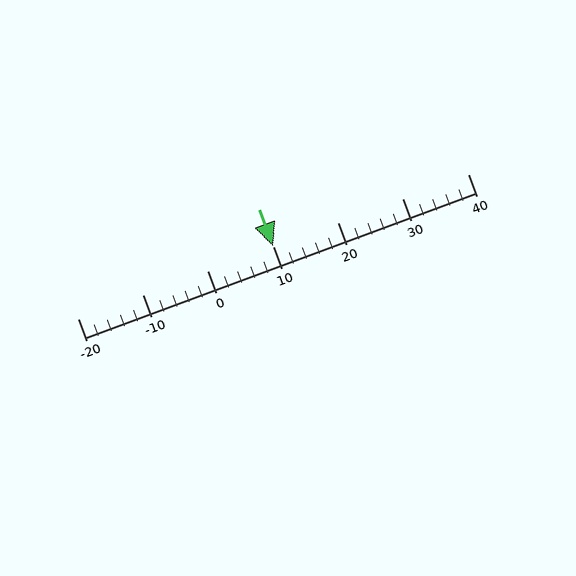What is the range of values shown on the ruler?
The ruler shows values from -20 to 40.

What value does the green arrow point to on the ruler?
The green arrow points to approximately 10.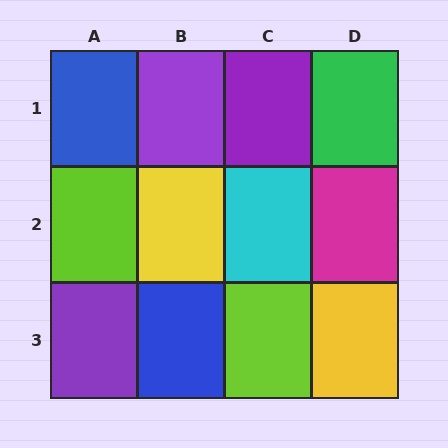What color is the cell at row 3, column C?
Lime.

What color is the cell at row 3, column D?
Yellow.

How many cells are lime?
2 cells are lime.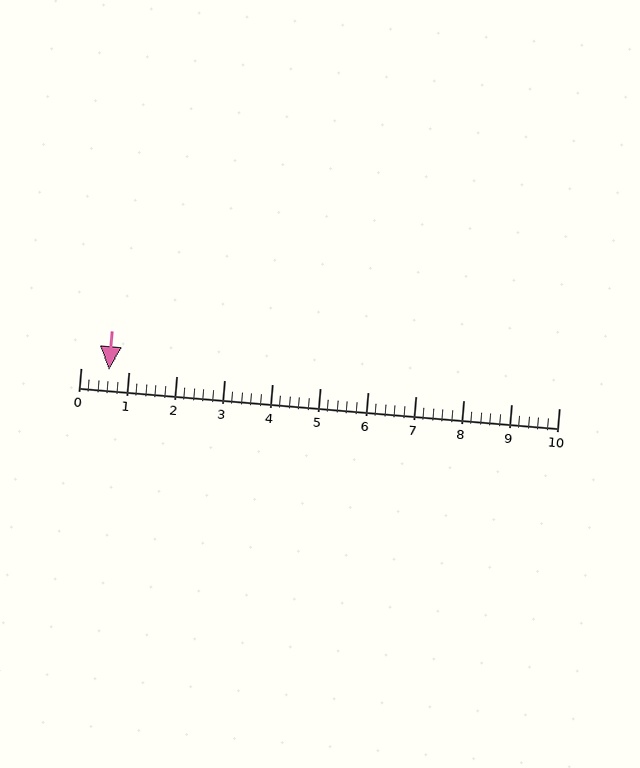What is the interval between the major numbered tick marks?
The major tick marks are spaced 1 units apart.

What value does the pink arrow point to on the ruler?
The pink arrow points to approximately 0.6.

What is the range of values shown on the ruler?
The ruler shows values from 0 to 10.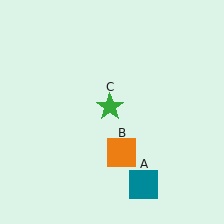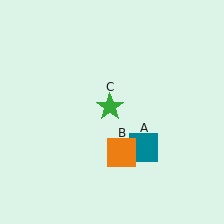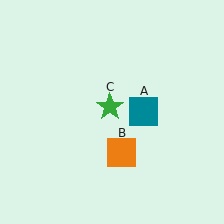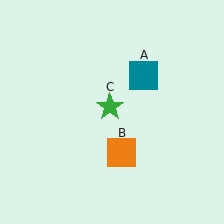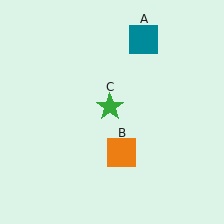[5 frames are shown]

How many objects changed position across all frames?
1 object changed position: teal square (object A).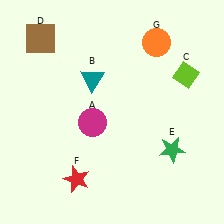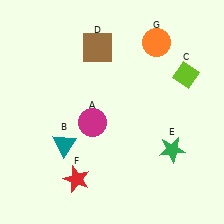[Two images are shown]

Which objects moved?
The objects that moved are: the teal triangle (B), the brown square (D).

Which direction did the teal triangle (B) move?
The teal triangle (B) moved down.